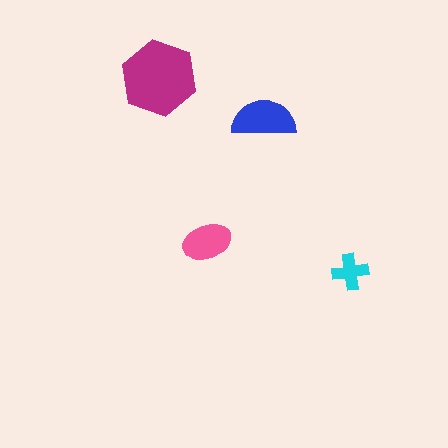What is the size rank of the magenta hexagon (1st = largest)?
1st.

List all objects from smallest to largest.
The cyan cross, the pink ellipse, the blue semicircle, the magenta hexagon.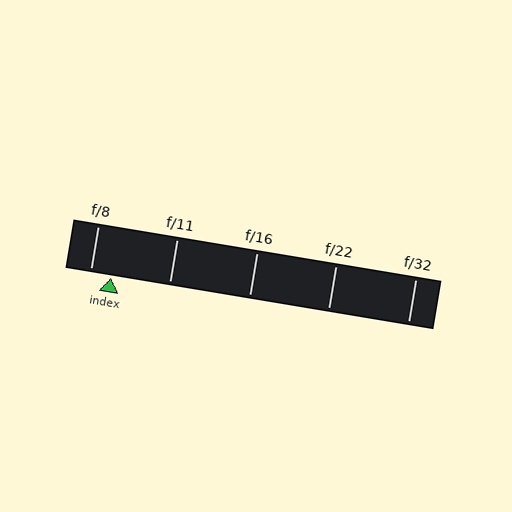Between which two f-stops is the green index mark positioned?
The index mark is between f/8 and f/11.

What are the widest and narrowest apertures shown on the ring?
The widest aperture shown is f/8 and the narrowest is f/32.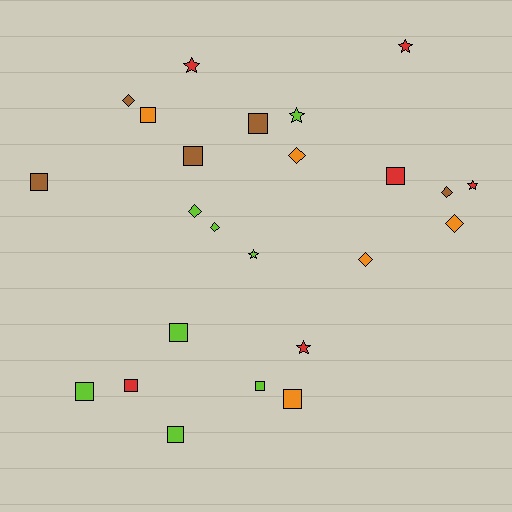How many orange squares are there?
There are 2 orange squares.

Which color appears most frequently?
Lime, with 8 objects.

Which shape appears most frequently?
Square, with 11 objects.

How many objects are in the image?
There are 24 objects.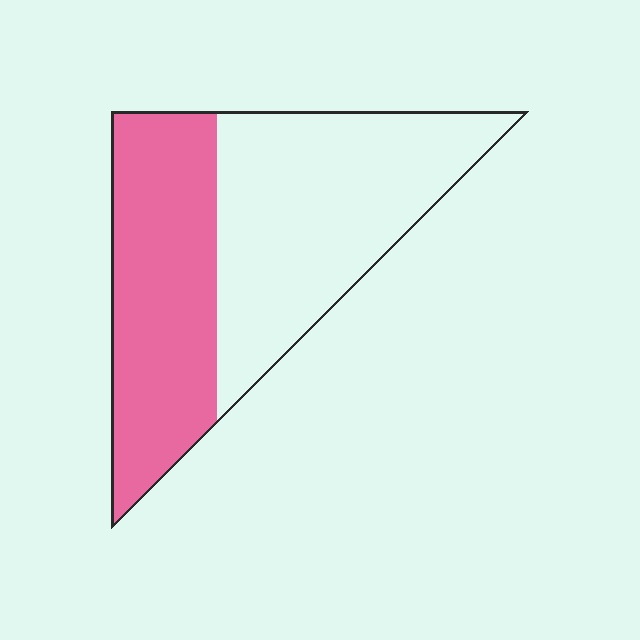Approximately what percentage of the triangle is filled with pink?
Approximately 45%.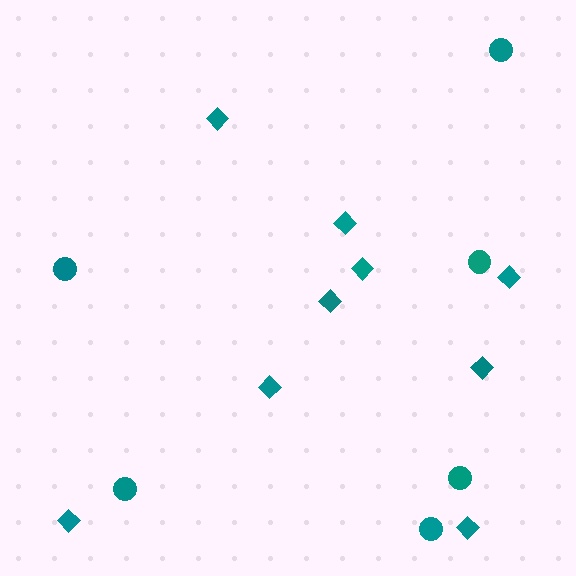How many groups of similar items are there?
There are 2 groups: one group of circles (6) and one group of diamonds (9).